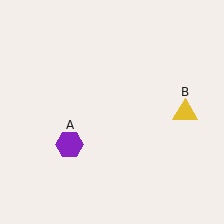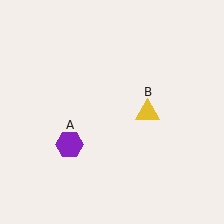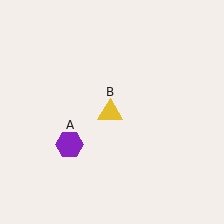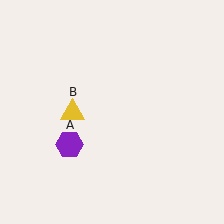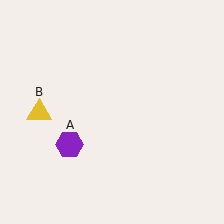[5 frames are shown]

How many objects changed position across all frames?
1 object changed position: yellow triangle (object B).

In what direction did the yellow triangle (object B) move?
The yellow triangle (object B) moved left.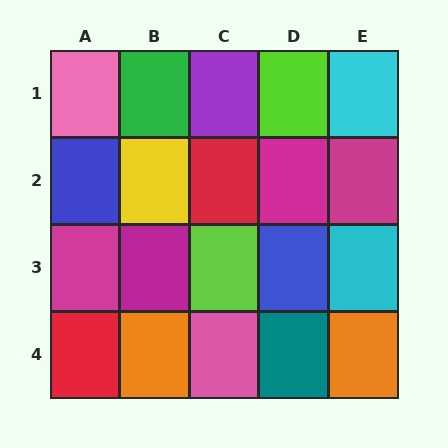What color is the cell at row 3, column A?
Magenta.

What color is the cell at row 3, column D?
Blue.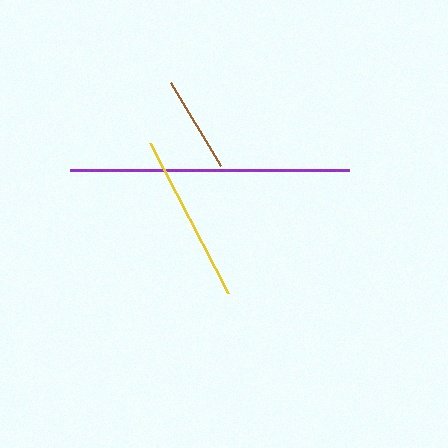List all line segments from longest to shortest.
From longest to shortest: purple, yellow, brown.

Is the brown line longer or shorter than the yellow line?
The yellow line is longer than the brown line.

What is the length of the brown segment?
The brown segment is approximately 97 pixels long.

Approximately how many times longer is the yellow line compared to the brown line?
The yellow line is approximately 1.8 times the length of the brown line.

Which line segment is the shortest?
The brown line is the shortest at approximately 97 pixels.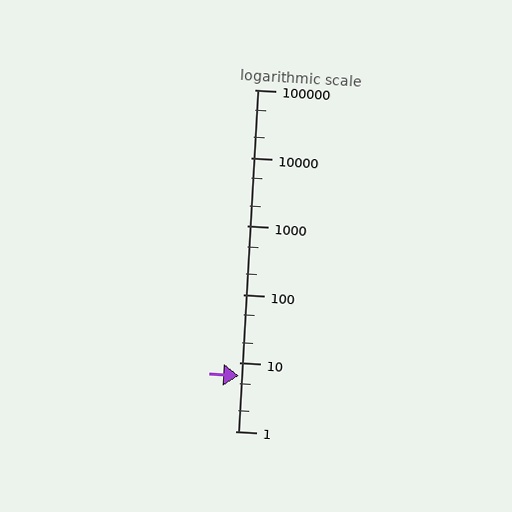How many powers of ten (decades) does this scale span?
The scale spans 5 decades, from 1 to 100000.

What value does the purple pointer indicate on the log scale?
The pointer indicates approximately 6.4.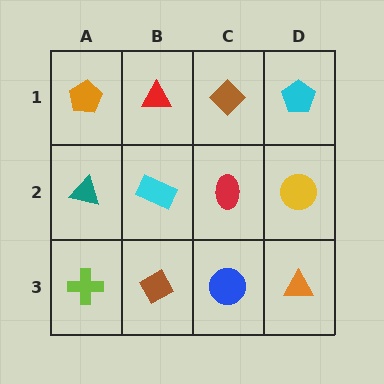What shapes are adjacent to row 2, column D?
A cyan pentagon (row 1, column D), an orange triangle (row 3, column D), a red ellipse (row 2, column C).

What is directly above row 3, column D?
A yellow circle.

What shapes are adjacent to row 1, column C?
A red ellipse (row 2, column C), a red triangle (row 1, column B), a cyan pentagon (row 1, column D).